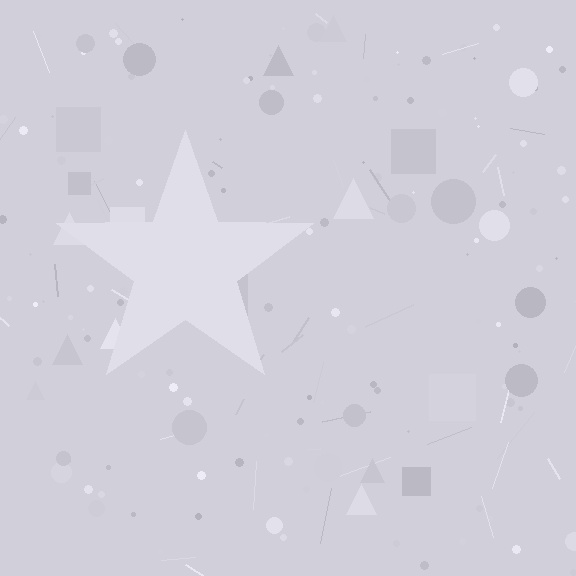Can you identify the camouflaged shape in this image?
The camouflaged shape is a star.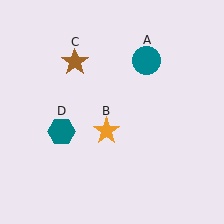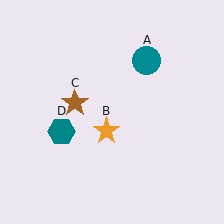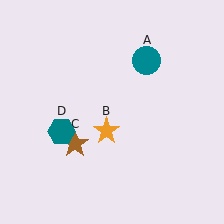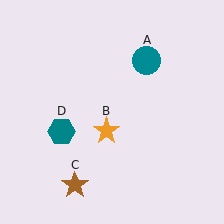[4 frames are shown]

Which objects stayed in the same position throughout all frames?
Teal circle (object A) and orange star (object B) and teal hexagon (object D) remained stationary.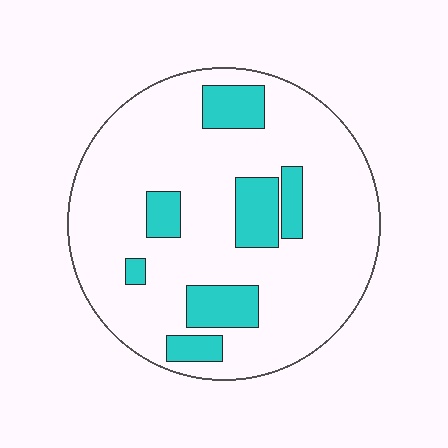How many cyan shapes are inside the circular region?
7.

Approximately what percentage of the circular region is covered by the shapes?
Approximately 20%.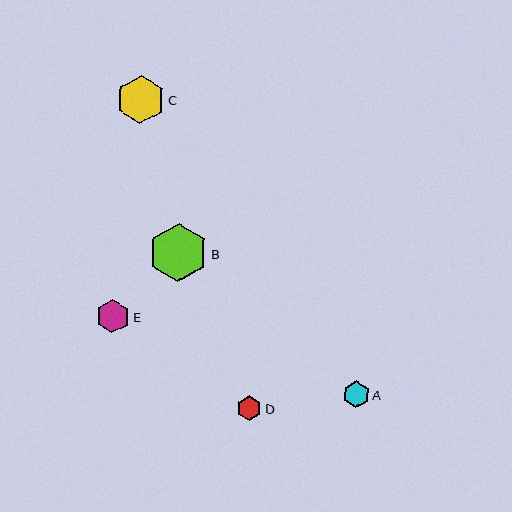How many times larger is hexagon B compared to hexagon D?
Hexagon B is approximately 2.3 times the size of hexagon D.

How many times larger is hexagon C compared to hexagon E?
Hexagon C is approximately 1.4 times the size of hexagon E.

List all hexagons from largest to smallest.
From largest to smallest: B, C, E, A, D.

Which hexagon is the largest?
Hexagon B is the largest with a size of approximately 59 pixels.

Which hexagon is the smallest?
Hexagon D is the smallest with a size of approximately 25 pixels.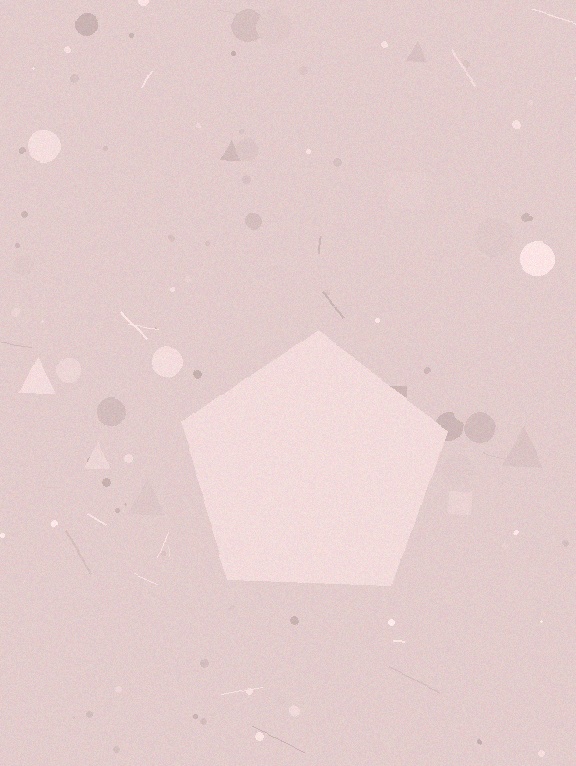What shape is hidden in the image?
A pentagon is hidden in the image.